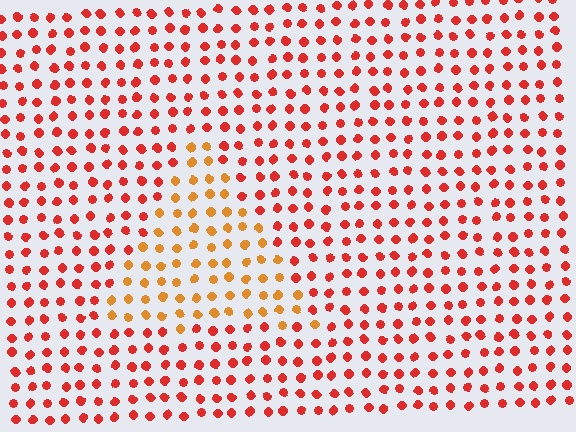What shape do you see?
I see a triangle.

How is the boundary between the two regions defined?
The boundary is defined purely by a slight shift in hue (about 33 degrees). Spacing, size, and orientation are identical on both sides.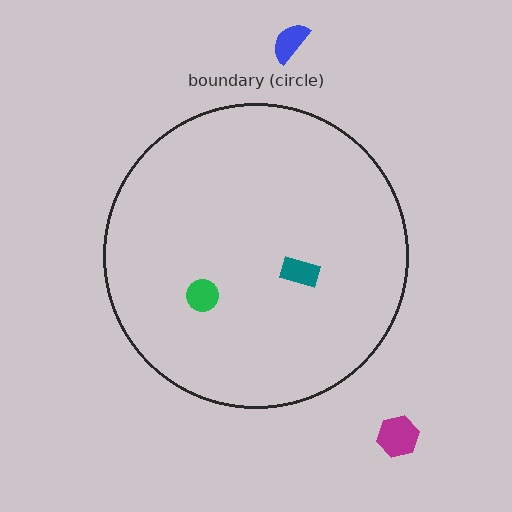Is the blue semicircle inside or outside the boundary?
Outside.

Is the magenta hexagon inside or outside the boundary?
Outside.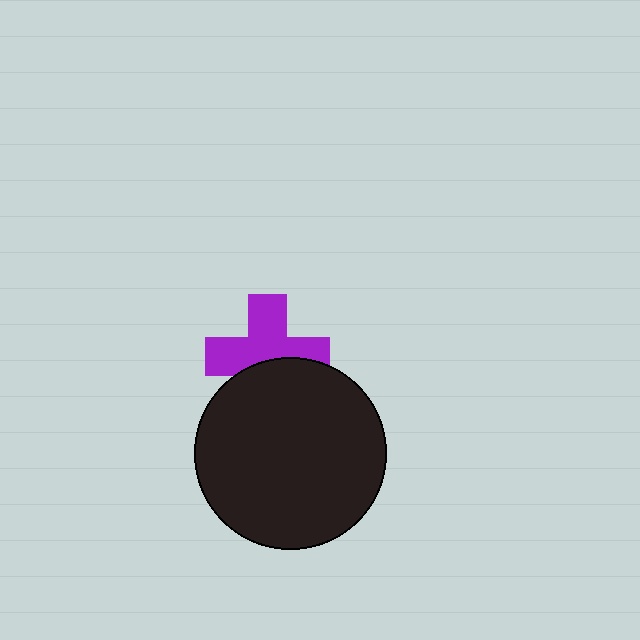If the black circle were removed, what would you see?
You would see the complete purple cross.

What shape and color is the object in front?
The object in front is a black circle.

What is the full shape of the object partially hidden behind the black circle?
The partially hidden object is a purple cross.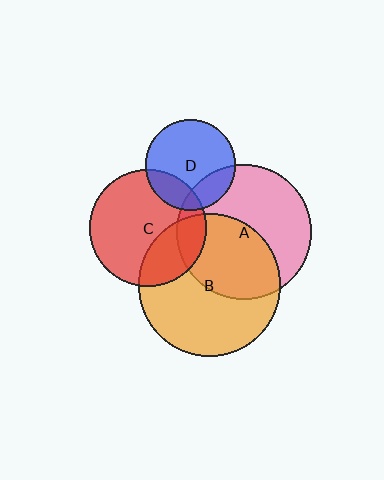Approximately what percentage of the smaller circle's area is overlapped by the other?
Approximately 30%.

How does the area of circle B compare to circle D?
Approximately 2.5 times.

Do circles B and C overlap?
Yes.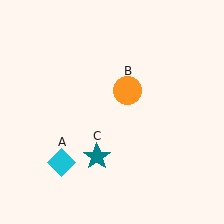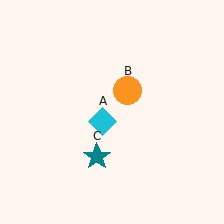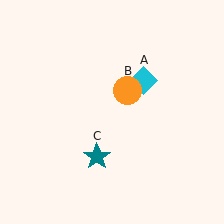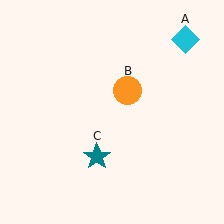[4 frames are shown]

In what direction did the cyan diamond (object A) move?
The cyan diamond (object A) moved up and to the right.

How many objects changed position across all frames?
1 object changed position: cyan diamond (object A).